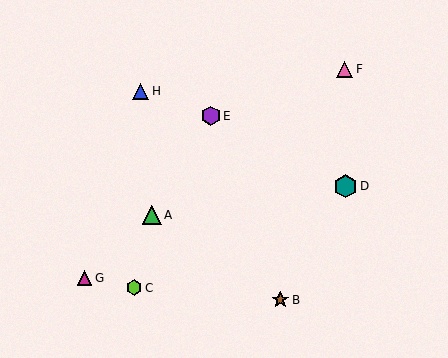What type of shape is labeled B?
Shape B is a brown star.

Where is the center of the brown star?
The center of the brown star is at (280, 300).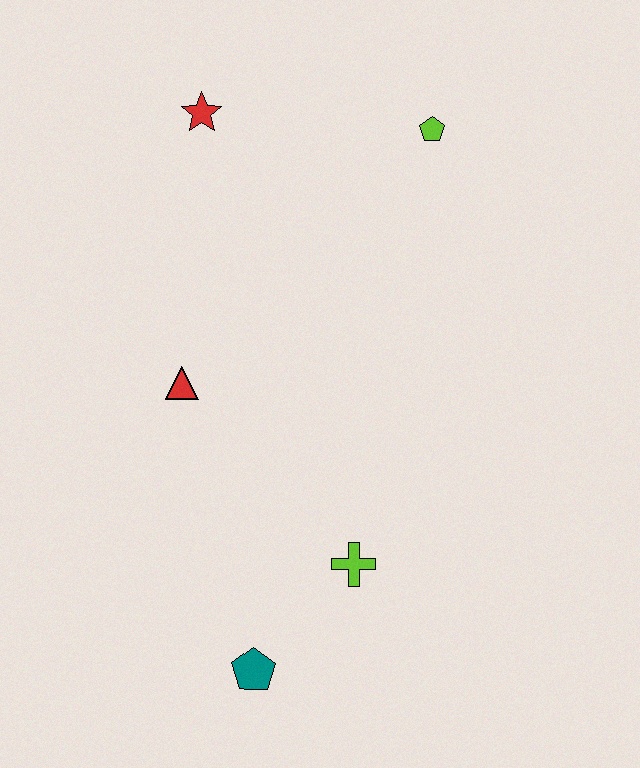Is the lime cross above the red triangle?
No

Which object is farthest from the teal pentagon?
The lime pentagon is farthest from the teal pentagon.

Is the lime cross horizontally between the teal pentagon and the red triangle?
No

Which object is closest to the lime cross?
The teal pentagon is closest to the lime cross.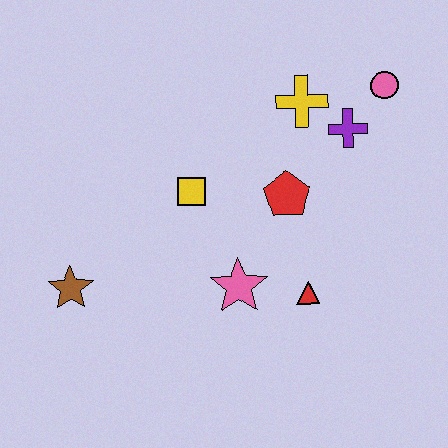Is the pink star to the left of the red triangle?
Yes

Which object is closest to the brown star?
The yellow square is closest to the brown star.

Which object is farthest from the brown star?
The pink circle is farthest from the brown star.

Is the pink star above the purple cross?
No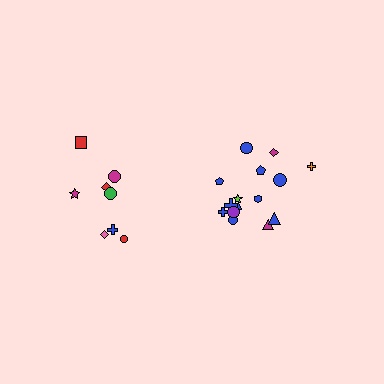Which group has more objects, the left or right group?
The right group.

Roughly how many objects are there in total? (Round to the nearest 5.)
Roughly 25 objects in total.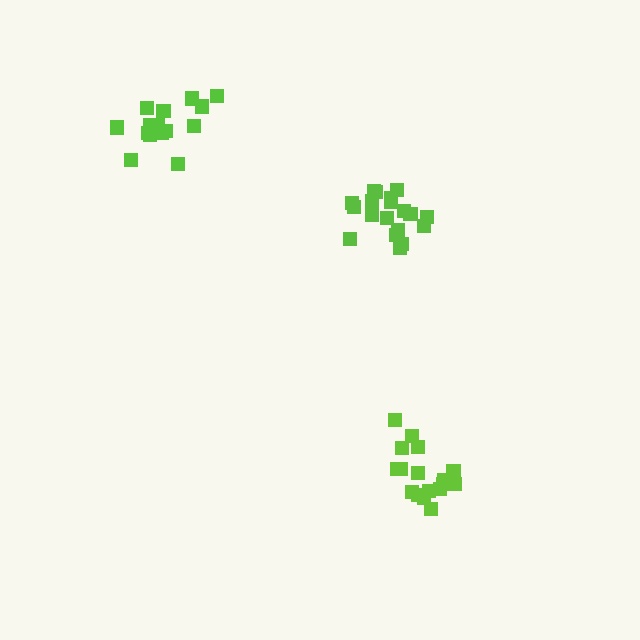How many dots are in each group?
Group 1: 19 dots, Group 2: 17 dots, Group 3: 16 dots (52 total).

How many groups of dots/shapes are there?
There are 3 groups.